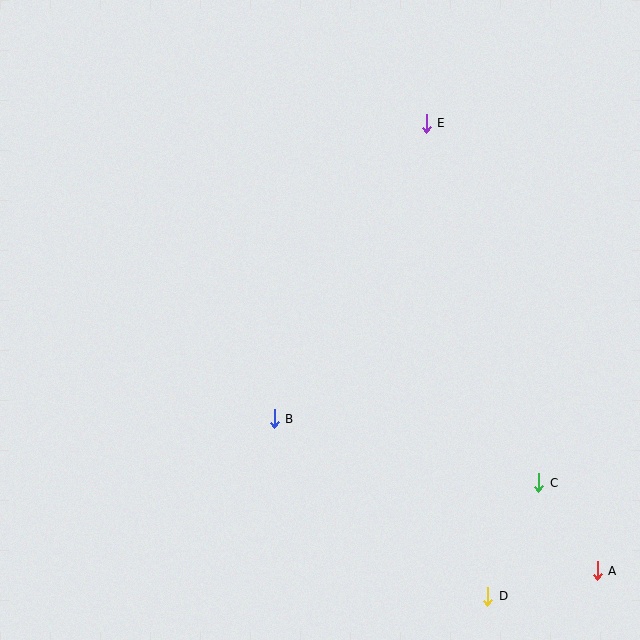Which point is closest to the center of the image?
Point B at (274, 419) is closest to the center.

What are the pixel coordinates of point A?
Point A is at (597, 571).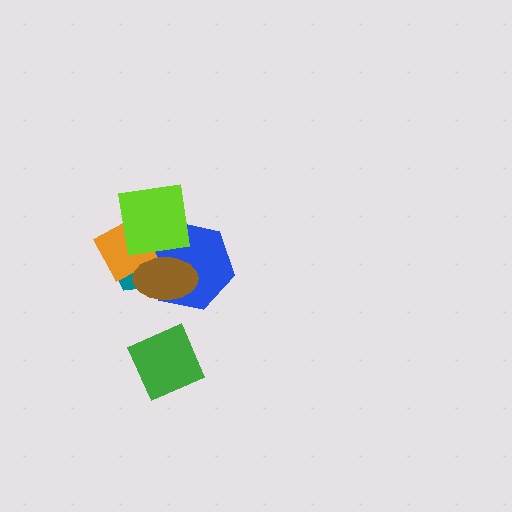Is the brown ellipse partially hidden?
Yes, it is partially covered by another shape.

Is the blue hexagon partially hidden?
Yes, it is partially covered by another shape.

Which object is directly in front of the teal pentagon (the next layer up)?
The blue hexagon is directly in front of the teal pentagon.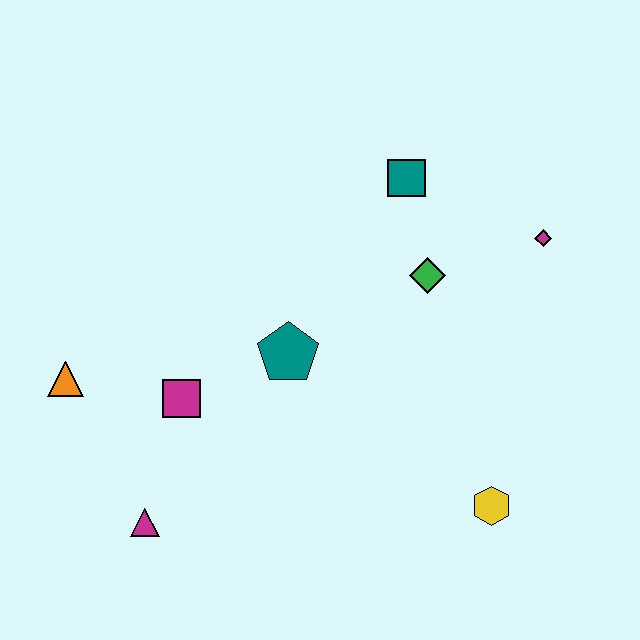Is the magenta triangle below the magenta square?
Yes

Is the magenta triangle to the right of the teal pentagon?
No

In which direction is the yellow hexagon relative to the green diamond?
The yellow hexagon is below the green diamond.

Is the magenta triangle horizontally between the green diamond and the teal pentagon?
No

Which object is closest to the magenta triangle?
The magenta square is closest to the magenta triangle.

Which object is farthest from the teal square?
The magenta triangle is farthest from the teal square.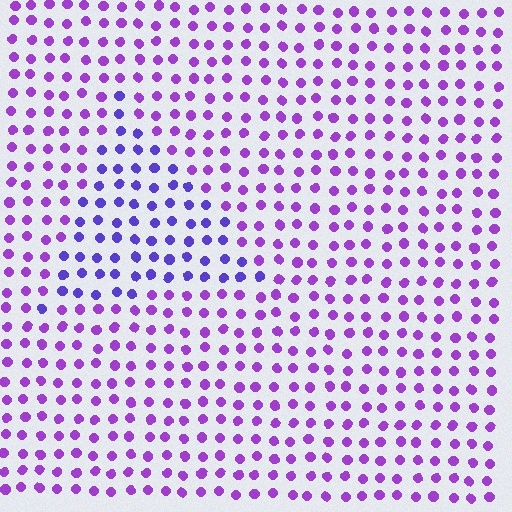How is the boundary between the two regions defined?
The boundary is defined purely by a slight shift in hue (about 30 degrees). Spacing, size, and orientation are identical on both sides.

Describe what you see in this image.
The image is filled with small purple elements in a uniform arrangement. A triangle-shaped region is visible where the elements are tinted to a slightly different hue, forming a subtle color boundary.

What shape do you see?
I see a triangle.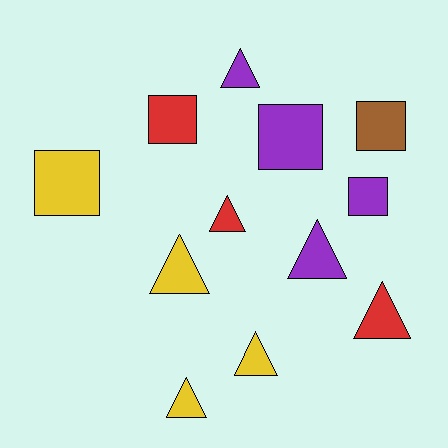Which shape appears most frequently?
Triangle, with 7 objects.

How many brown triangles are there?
There are no brown triangles.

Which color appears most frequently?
Yellow, with 4 objects.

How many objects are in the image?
There are 12 objects.